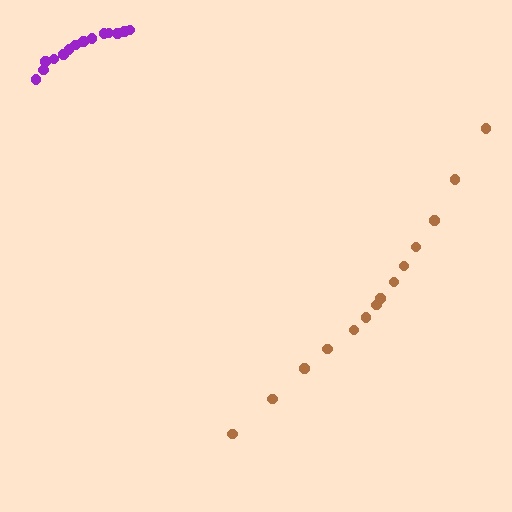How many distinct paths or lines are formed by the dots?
There are 2 distinct paths.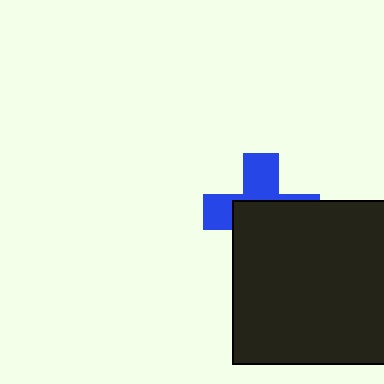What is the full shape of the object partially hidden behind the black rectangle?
The partially hidden object is a blue cross.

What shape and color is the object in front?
The object in front is a black rectangle.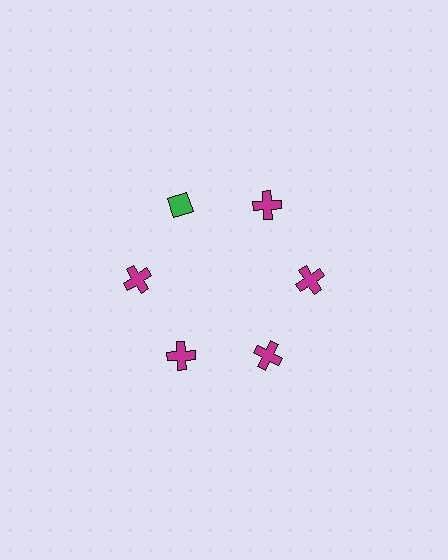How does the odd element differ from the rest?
It differs in both color (green instead of magenta) and shape (diamond instead of cross).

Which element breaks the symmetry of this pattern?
The green diamond at roughly the 11 o'clock position breaks the symmetry. All other shapes are magenta crosses.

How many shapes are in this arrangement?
There are 6 shapes arranged in a ring pattern.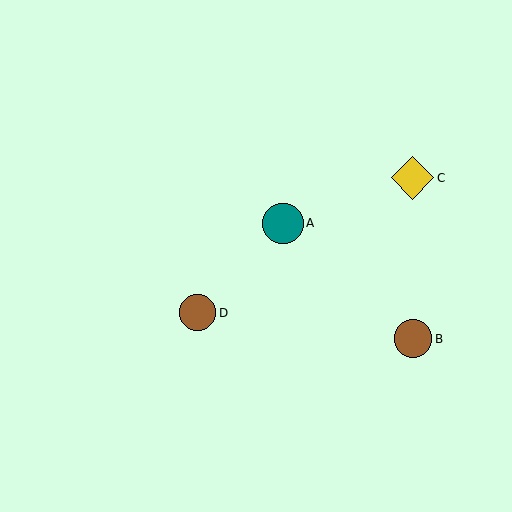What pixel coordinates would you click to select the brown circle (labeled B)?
Click at (413, 339) to select the brown circle B.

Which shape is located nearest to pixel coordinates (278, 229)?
The teal circle (labeled A) at (283, 223) is nearest to that location.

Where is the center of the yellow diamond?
The center of the yellow diamond is at (413, 178).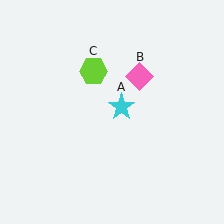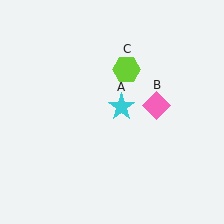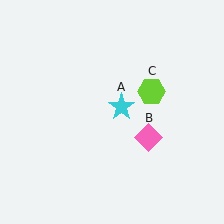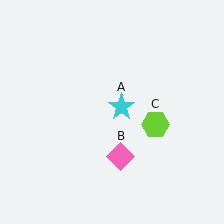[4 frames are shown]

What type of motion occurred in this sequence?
The pink diamond (object B), lime hexagon (object C) rotated clockwise around the center of the scene.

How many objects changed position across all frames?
2 objects changed position: pink diamond (object B), lime hexagon (object C).